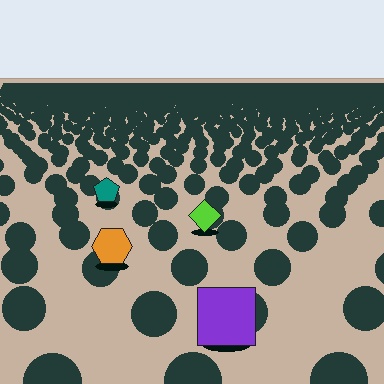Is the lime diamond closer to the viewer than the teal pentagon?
Yes. The lime diamond is closer — you can tell from the texture gradient: the ground texture is coarser near it.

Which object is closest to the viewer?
The purple square is closest. The texture marks near it are larger and more spread out.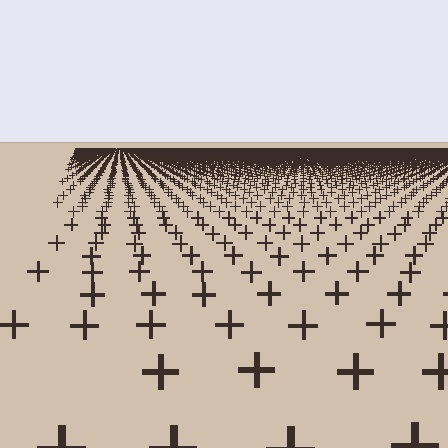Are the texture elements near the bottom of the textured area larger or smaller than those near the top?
Larger. Near the bottom, elements are closer to the viewer and appear at a bigger on-screen size.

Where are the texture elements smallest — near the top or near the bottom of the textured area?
Near the top.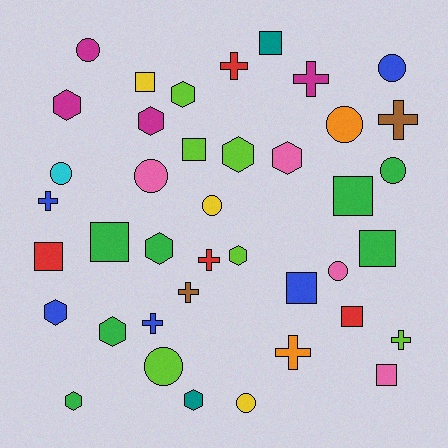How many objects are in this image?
There are 40 objects.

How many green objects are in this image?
There are 7 green objects.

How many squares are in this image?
There are 10 squares.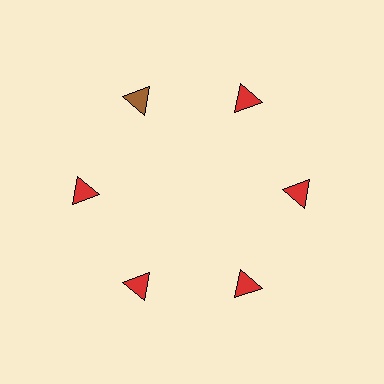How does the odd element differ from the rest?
It has a different color: brown instead of red.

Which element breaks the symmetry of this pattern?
The brown triangle at roughly the 11 o'clock position breaks the symmetry. All other shapes are red triangles.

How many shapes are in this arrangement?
There are 6 shapes arranged in a ring pattern.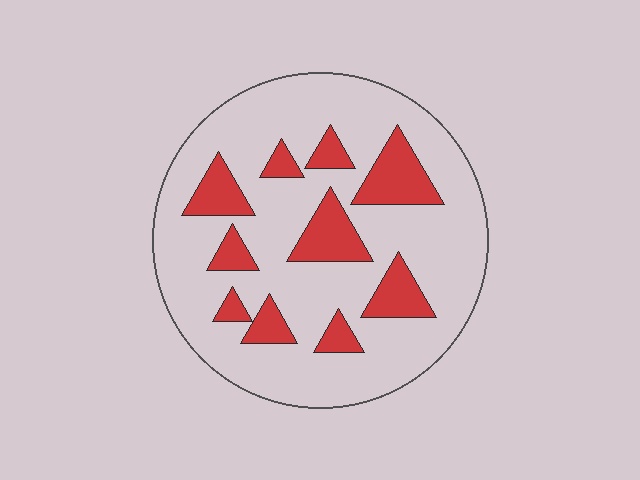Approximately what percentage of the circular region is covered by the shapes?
Approximately 20%.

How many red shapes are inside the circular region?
10.